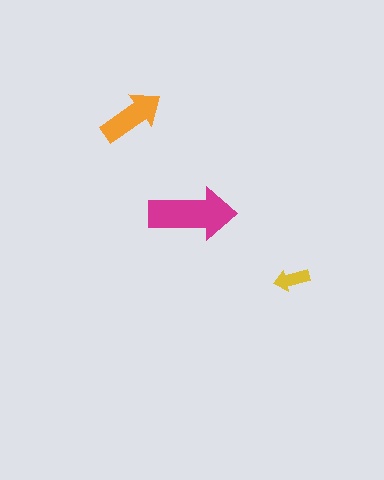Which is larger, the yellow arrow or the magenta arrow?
The magenta one.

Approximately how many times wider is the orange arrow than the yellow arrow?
About 2 times wider.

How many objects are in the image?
There are 3 objects in the image.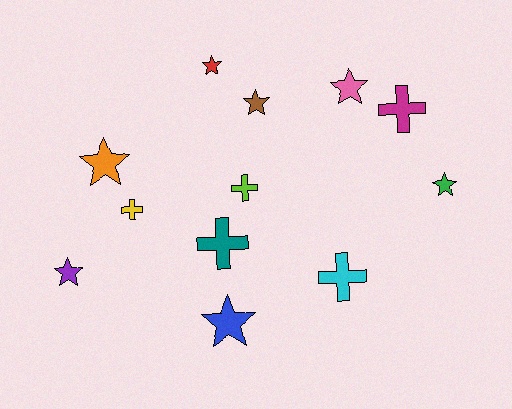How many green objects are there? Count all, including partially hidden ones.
There is 1 green object.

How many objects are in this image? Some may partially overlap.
There are 12 objects.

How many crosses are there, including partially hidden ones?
There are 5 crosses.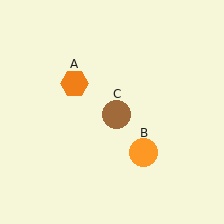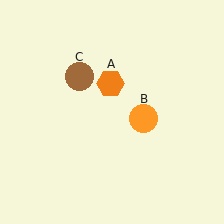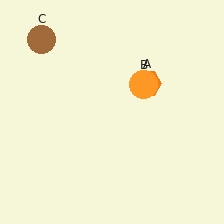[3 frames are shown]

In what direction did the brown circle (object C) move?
The brown circle (object C) moved up and to the left.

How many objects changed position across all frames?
3 objects changed position: orange hexagon (object A), orange circle (object B), brown circle (object C).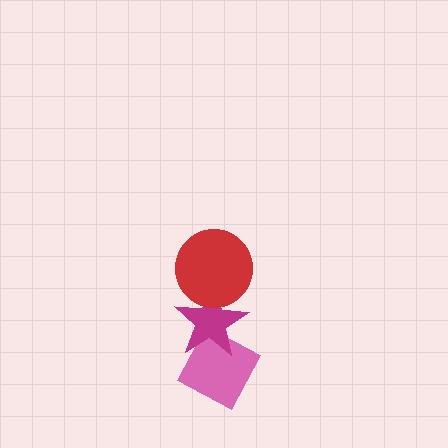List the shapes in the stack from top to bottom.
From top to bottom: the red circle, the magenta star, the pink diamond.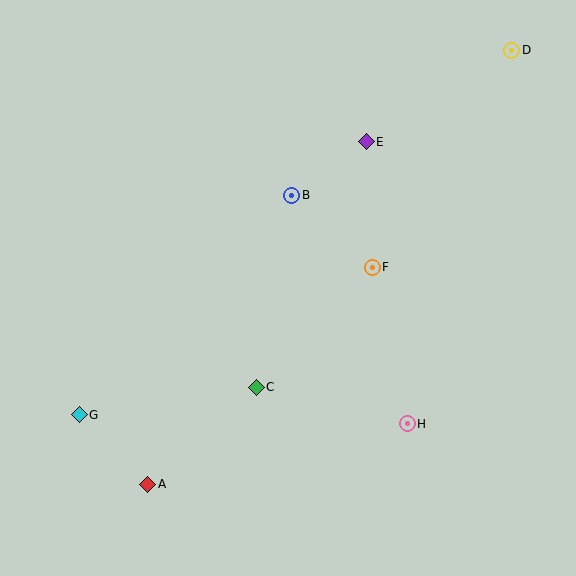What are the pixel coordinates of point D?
Point D is at (512, 50).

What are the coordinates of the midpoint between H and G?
The midpoint between H and G is at (243, 419).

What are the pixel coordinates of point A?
Point A is at (148, 484).